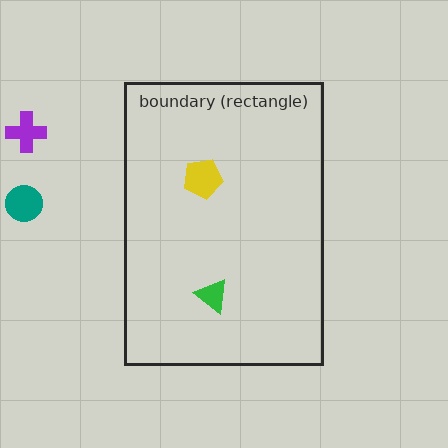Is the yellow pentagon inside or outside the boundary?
Inside.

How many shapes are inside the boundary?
2 inside, 2 outside.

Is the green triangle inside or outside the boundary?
Inside.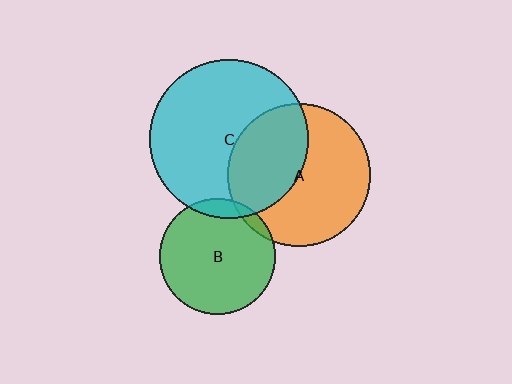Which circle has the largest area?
Circle C (cyan).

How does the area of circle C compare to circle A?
Approximately 1.2 times.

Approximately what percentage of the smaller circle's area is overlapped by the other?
Approximately 10%.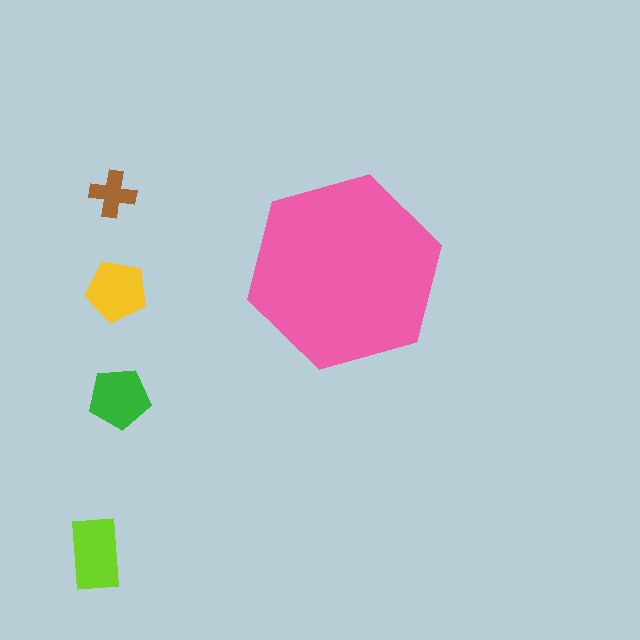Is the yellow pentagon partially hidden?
No, the yellow pentagon is fully visible.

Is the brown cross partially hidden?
No, the brown cross is fully visible.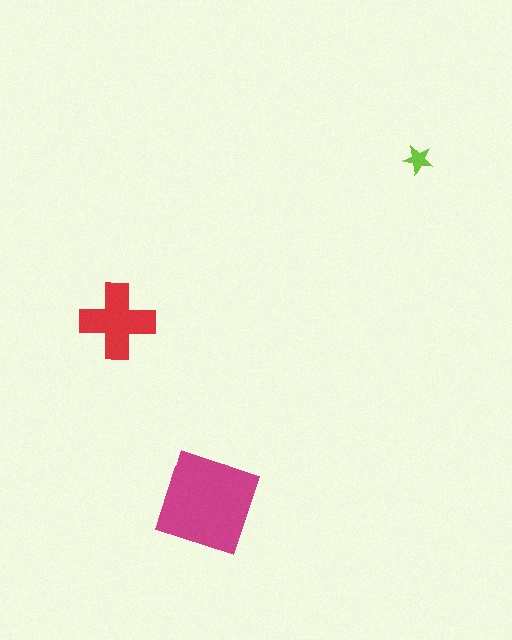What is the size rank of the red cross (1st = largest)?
2nd.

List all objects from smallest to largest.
The lime star, the red cross, the magenta square.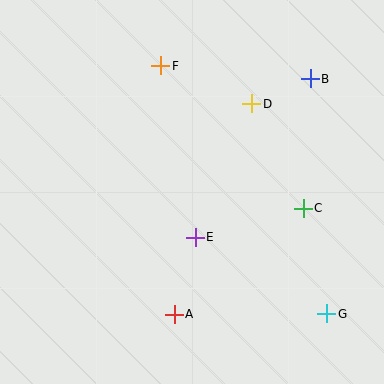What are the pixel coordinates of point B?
Point B is at (310, 79).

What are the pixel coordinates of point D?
Point D is at (252, 104).